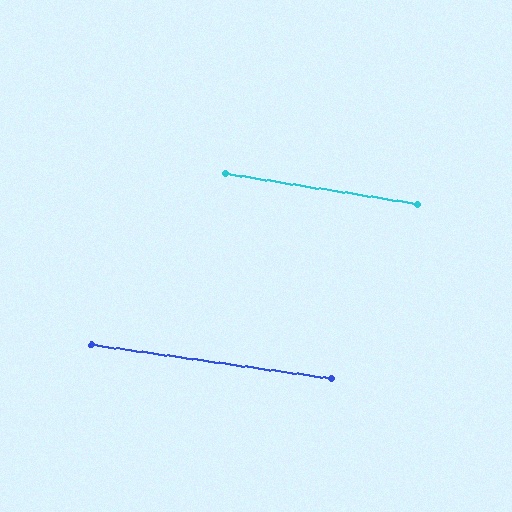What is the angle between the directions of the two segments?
Approximately 1 degree.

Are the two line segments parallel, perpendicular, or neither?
Parallel — their directions differ by only 0.9°.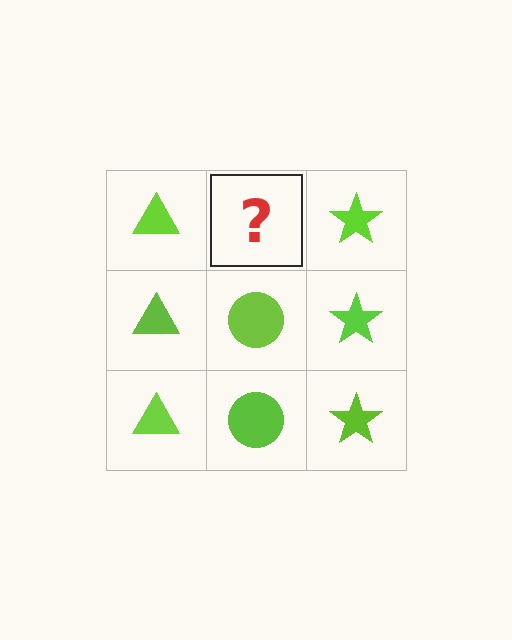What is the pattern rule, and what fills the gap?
The rule is that each column has a consistent shape. The gap should be filled with a lime circle.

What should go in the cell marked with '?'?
The missing cell should contain a lime circle.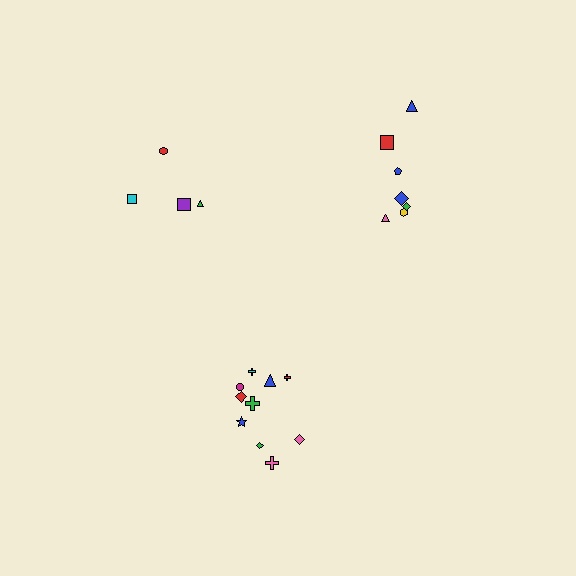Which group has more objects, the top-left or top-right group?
The top-right group.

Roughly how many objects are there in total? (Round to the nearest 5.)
Roughly 20 objects in total.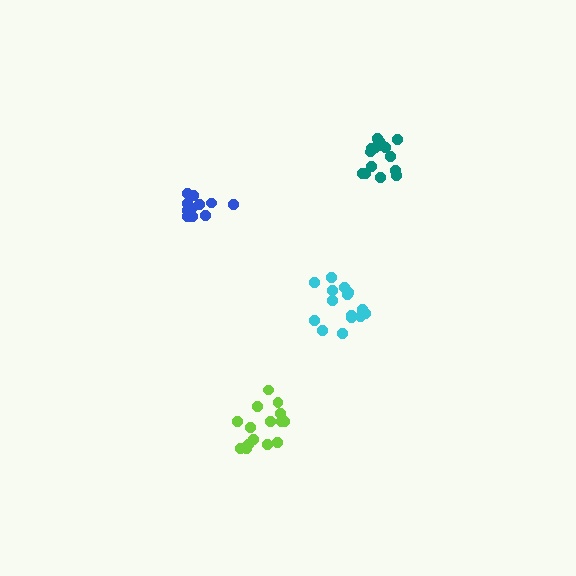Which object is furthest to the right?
The teal cluster is rightmost.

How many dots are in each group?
Group 1: 15 dots, Group 2: 11 dots, Group 3: 16 dots, Group 4: 15 dots (57 total).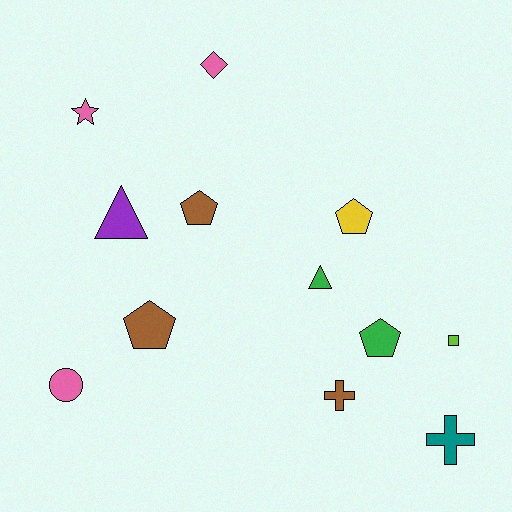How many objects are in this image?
There are 12 objects.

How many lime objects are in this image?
There is 1 lime object.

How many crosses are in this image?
There are 2 crosses.